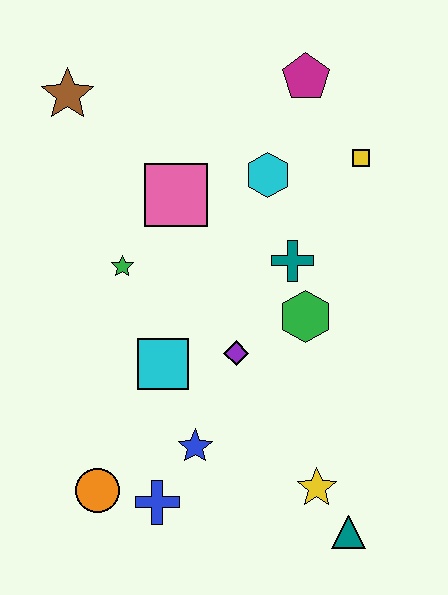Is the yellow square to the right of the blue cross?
Yes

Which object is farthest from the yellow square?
The orange circle is farthest from the yellow square.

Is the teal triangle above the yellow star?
No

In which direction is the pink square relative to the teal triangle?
The pink square is above the teal triangle.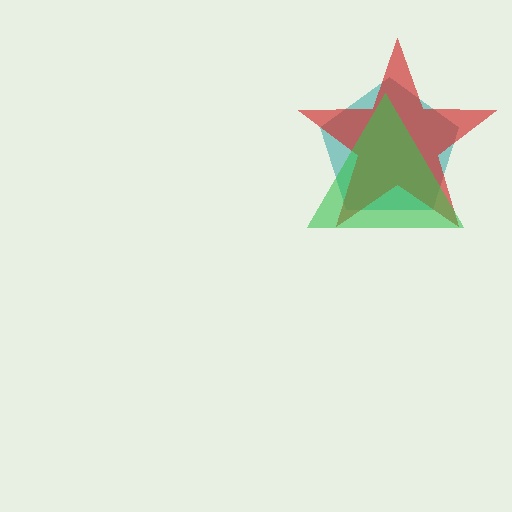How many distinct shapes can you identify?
There are 3 distinct shapes: a teal pentagon, a red star, a green triangle.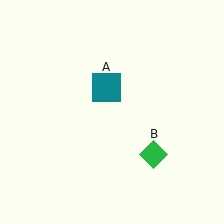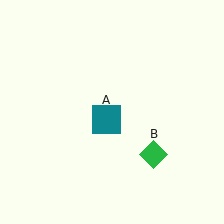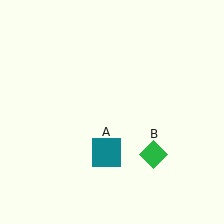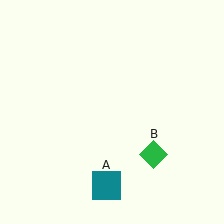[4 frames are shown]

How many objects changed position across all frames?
1 object changed position: teal square (object A).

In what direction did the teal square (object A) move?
The teal square (object A) moved down.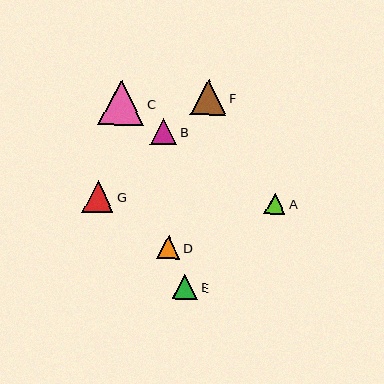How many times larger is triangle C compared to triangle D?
Triangle C is approximately 2.0 times the size of triangle D.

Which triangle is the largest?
Triangle C is the largest with a size of approximately 45 pixels.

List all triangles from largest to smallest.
From largest to smallest: C, F, G, B, E, D, A.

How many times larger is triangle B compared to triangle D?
Triangle B is approximately 1.1 times the size of triangle D.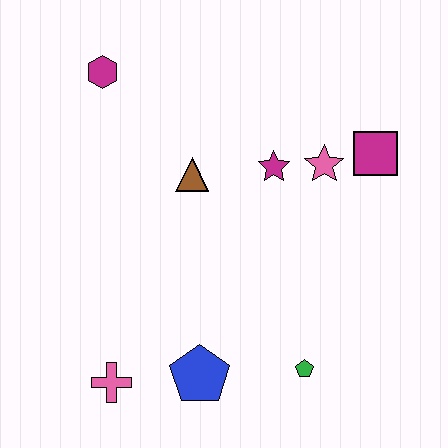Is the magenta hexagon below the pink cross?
No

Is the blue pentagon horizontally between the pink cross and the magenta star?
Yes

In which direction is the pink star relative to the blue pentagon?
The pink star is above the blue pentagon.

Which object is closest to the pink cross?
The blue pentagon is closest to the pink cross.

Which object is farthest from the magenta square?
The pink cross is farthest from the magenta square.